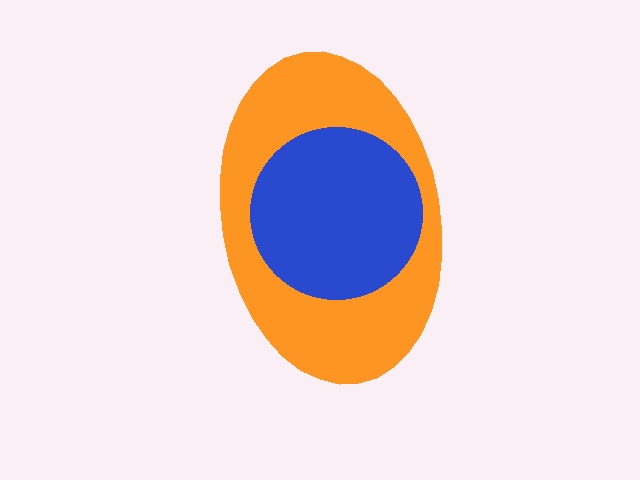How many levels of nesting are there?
2.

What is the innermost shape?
The blue circle.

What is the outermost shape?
The orange ellipse.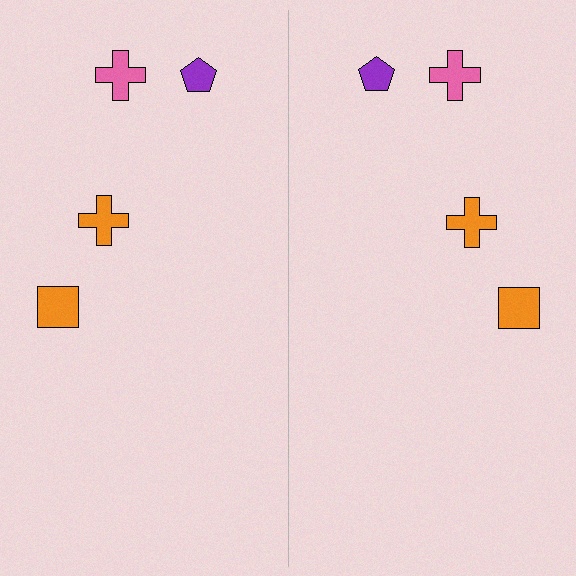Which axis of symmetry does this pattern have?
The pattern has a vertical axis of symmetry running through the center of the image.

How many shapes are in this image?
There are 8 shapes in this image.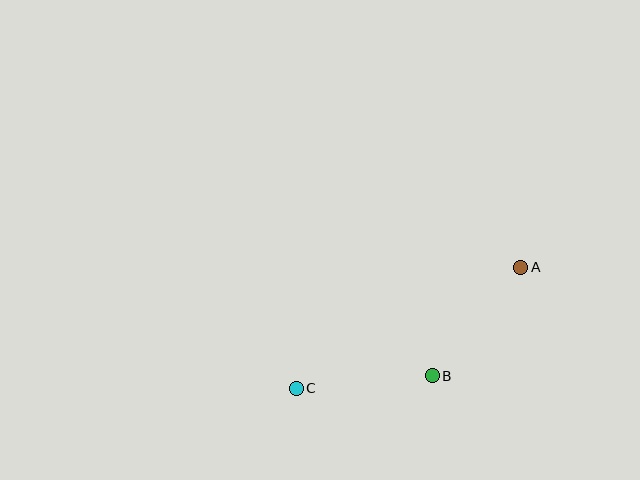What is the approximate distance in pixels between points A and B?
The distance between A and B is approximately 140 pixels.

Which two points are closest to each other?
Points B and C are closest to each other.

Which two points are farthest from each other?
Points A and C are farthest from each other.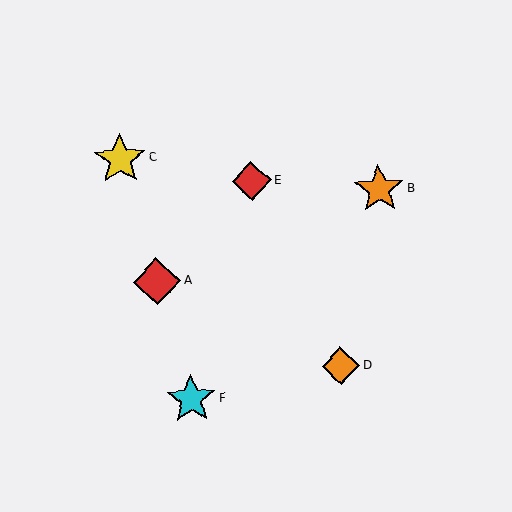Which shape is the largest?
The yellow star (labeled C) is the largest.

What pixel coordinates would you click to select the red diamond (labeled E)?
Click at (252, 181) to select the red diamond E.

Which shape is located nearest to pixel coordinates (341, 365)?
The orange diamond (labeled D) at (341, 366) is nearest to that location.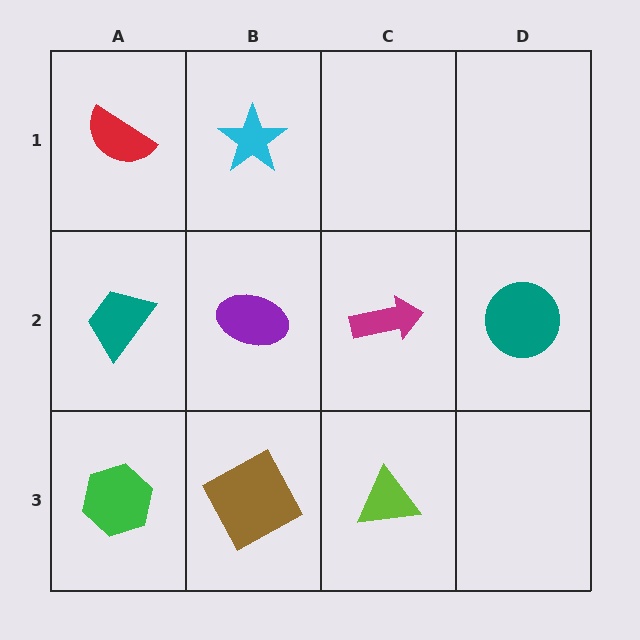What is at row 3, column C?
A lime triangle.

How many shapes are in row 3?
3 shapes.